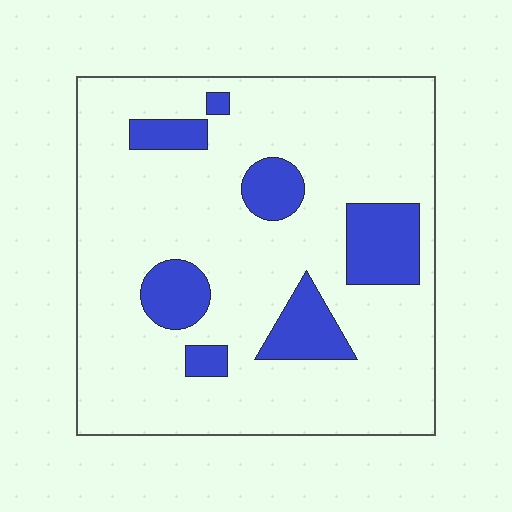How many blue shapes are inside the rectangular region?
7.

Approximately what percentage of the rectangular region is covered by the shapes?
Approximately 15%.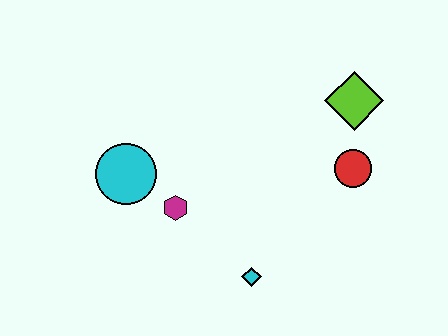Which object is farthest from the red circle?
The cyan circle is farthest from the red circle.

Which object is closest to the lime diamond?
The red circle is closest to the lime diamond.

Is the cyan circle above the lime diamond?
No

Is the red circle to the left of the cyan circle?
No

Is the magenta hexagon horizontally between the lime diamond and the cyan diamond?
No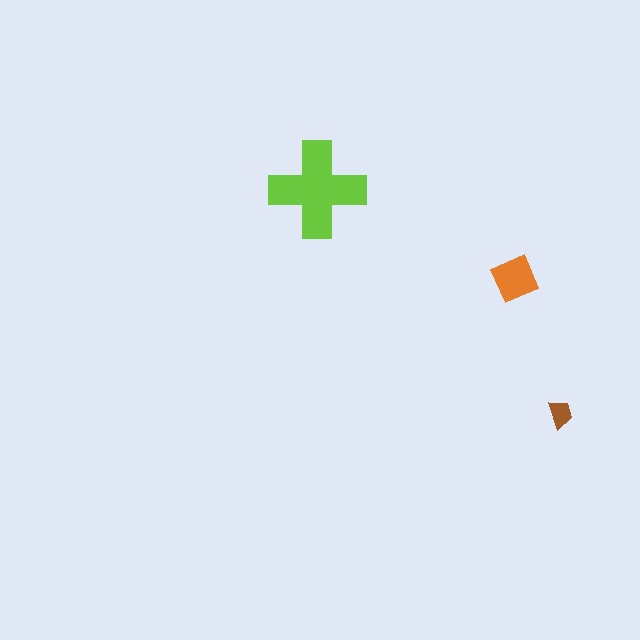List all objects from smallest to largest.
The brown trapezoid, the orange square, the lime cross.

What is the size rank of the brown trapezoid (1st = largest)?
3rd.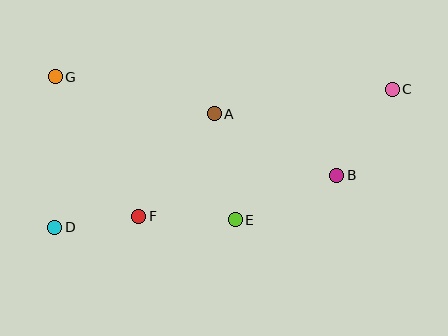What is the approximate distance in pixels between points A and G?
The distance between A and G is approximately 163 pixels.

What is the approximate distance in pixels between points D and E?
The distance between D and E is approximately 181 pixels.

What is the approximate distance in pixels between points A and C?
The distance between A and C is approximately 179 pixels.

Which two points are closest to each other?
Points D and F are closest to each other.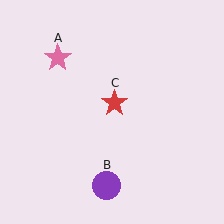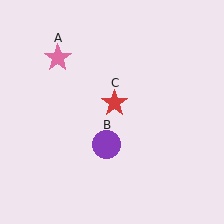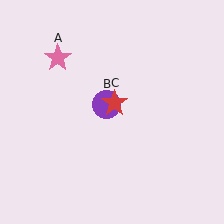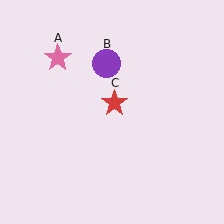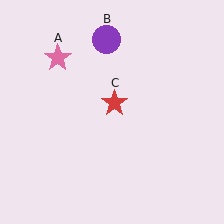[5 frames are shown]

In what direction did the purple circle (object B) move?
The purple circle (object B) moved up.